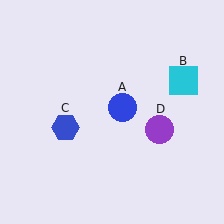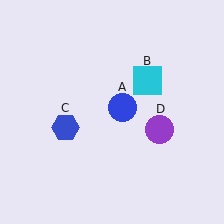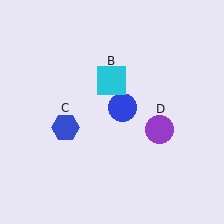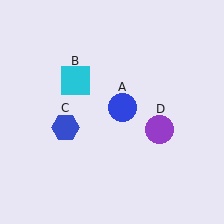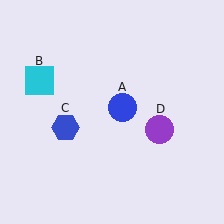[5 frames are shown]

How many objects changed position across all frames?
1 object changed position: cyan square (object B).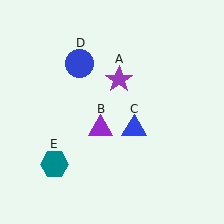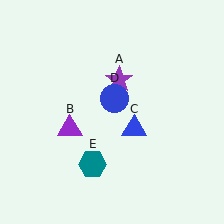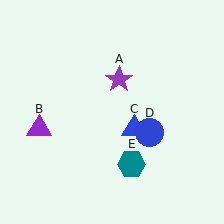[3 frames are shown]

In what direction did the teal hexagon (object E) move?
The teal hexagon (object E) moved right.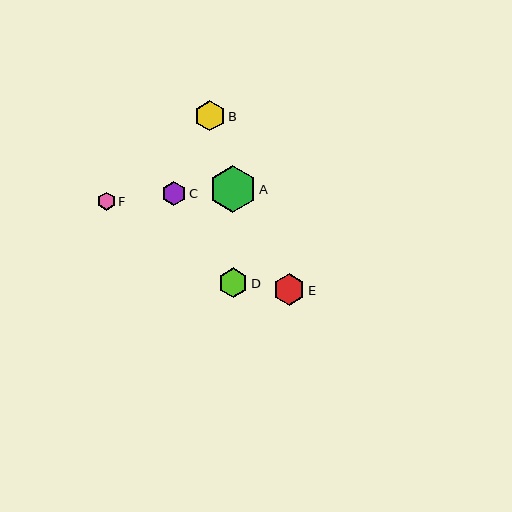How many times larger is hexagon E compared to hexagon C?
Hexagon E is approximately 1.3 times the size of hexagon C.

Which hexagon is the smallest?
Hexagon F is the smallest with a size of approximately 18 pixels.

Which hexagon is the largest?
Hexagon A is the largest with a size of approximately 47 pixels.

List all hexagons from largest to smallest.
From largest to smallest: A, E, B, D, C, F.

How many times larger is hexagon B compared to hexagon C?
Hexagon B is approximately 1.3 times the size of hexagon C.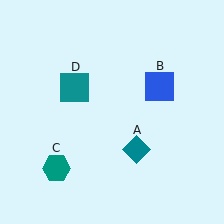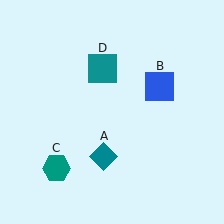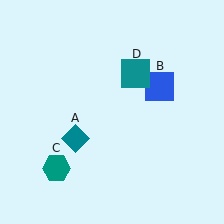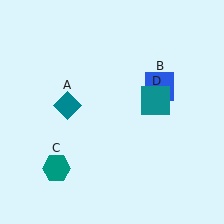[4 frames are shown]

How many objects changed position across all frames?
2 objects changed position: teal diamond (object A), teal square (object D).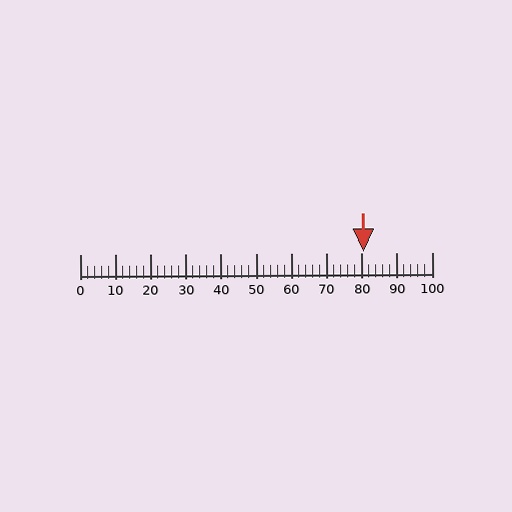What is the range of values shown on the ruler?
The ruler shows values from 0 to 100.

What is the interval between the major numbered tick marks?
The major tick marks are spaced 10 units apart.